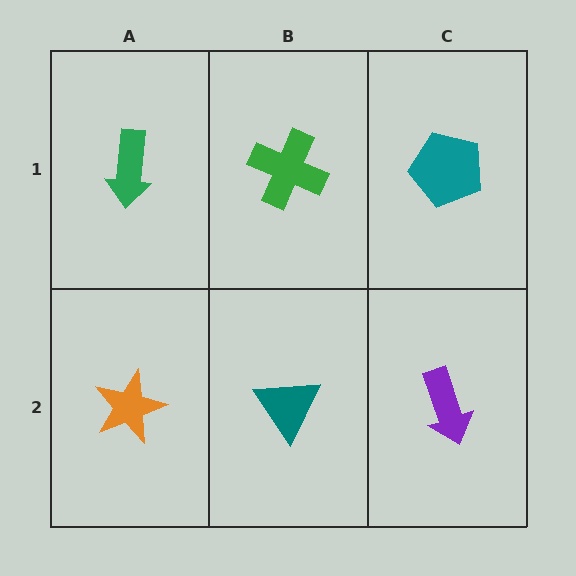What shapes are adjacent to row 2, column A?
A green arrow (row 1, column A), a teal triangle (row 2, column B).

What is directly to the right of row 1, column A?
A green cross.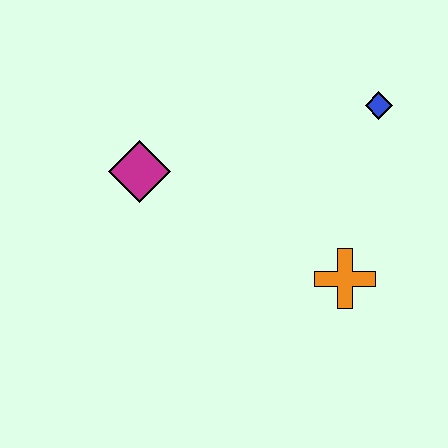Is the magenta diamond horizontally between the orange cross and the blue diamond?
No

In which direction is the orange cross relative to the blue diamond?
The orange cross is below the blue diamond.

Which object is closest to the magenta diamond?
The orange cross is closest to the magenta diamond.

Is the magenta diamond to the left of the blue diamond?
Yes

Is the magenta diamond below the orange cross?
No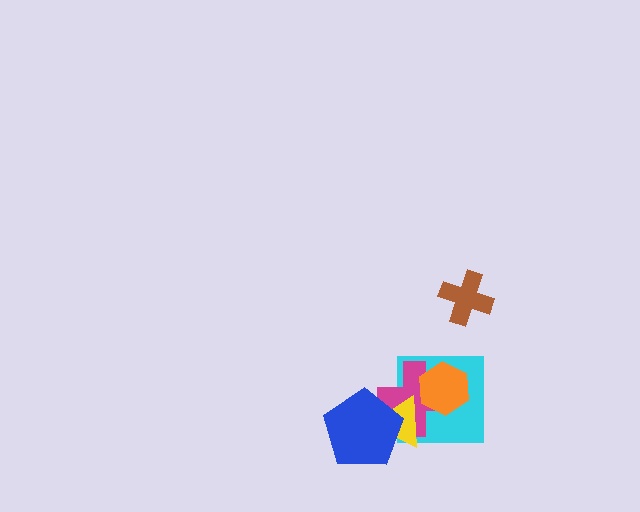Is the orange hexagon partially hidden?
No, no other shape covers it.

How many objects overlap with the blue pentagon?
2 objects overlap with the blue pentagon.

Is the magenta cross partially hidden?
Yes, it is partially covered by another shape.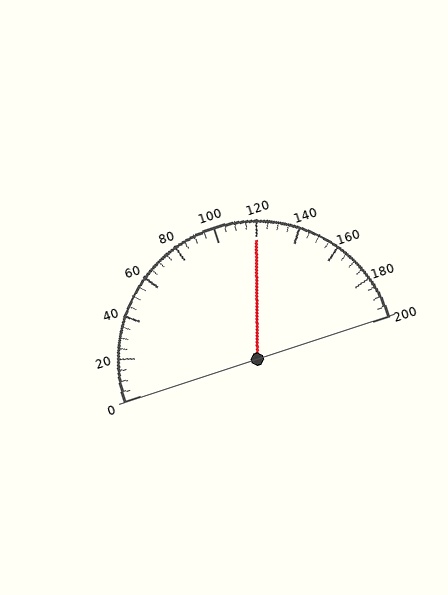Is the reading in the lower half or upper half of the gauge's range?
The reading is in the upper half of the range (0 to 200).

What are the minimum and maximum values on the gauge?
The gauge ranges from 0 to 200.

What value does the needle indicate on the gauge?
The needle indicates approximately 120.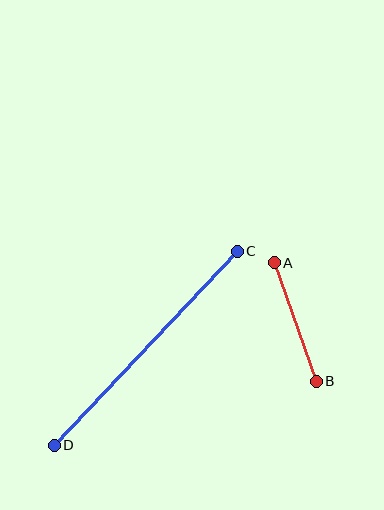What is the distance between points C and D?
The distance is approximately 267 pixels.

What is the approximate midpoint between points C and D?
The midpoint is at approximately (146, 348) pixels.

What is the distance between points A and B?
The distance is approximately 126 pixels.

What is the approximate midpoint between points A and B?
The midpoint is at approximately (295, 322) pixels.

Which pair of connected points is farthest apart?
Points C and D are farthest apart.